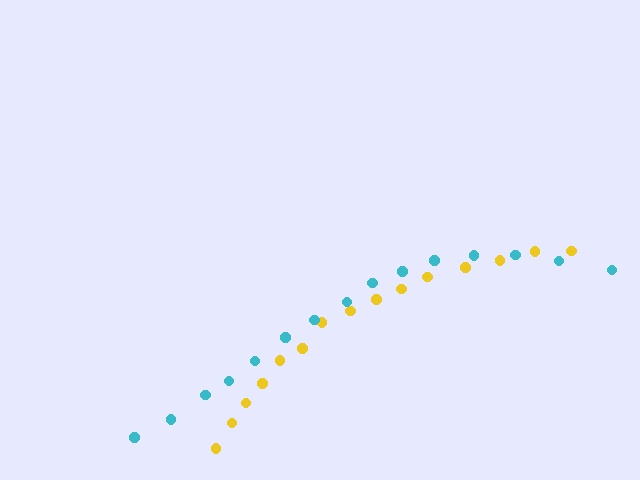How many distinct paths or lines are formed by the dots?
There are 2 distinct paths.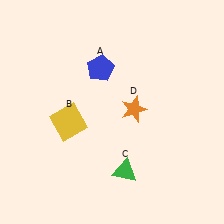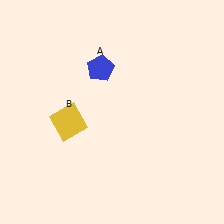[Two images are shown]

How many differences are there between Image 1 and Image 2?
There are 2 differences between the two images.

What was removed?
The orange star (D), the green triangle (C) were removed in Image 2.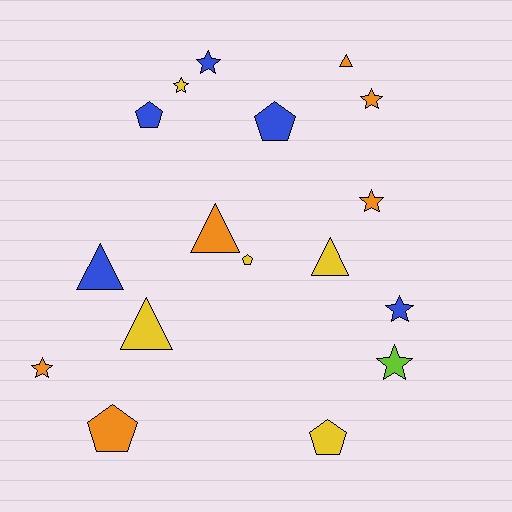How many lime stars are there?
There is 1 lime star.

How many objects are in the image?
There are 17 objects.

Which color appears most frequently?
Orange, with 6 objects.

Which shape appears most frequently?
Star, with 7 objects.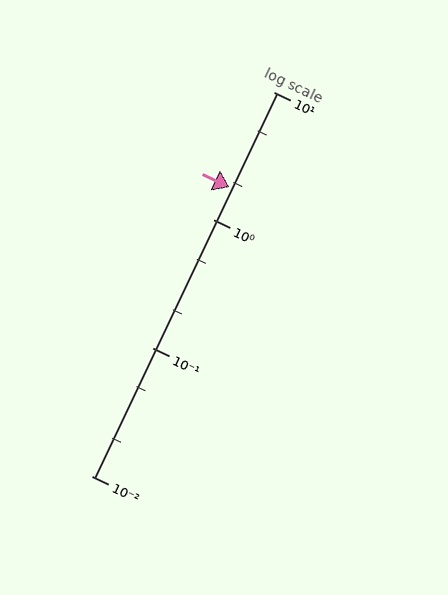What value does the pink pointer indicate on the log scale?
The pointer indicates approximately 1.8.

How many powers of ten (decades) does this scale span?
The scale spans 3 decades, from 0.01 to 10.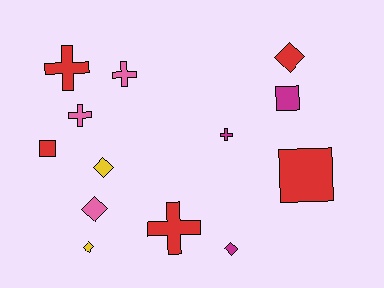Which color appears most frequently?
Red, with 5 objects.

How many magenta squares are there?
There is 1 magenta square.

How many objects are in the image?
There are 13 objects.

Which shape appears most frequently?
Diamond, with 5 objects.